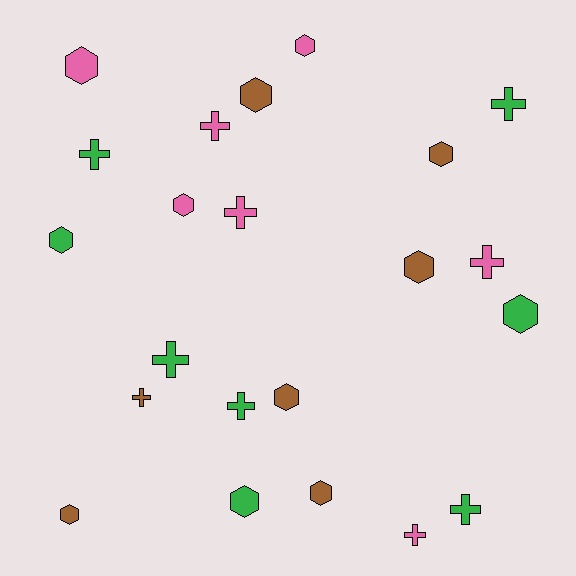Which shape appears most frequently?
Hexagon, with 12 objects.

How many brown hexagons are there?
There are 6 brown hexagons.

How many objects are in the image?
There are 22 objects.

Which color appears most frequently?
Green, with 8 objects.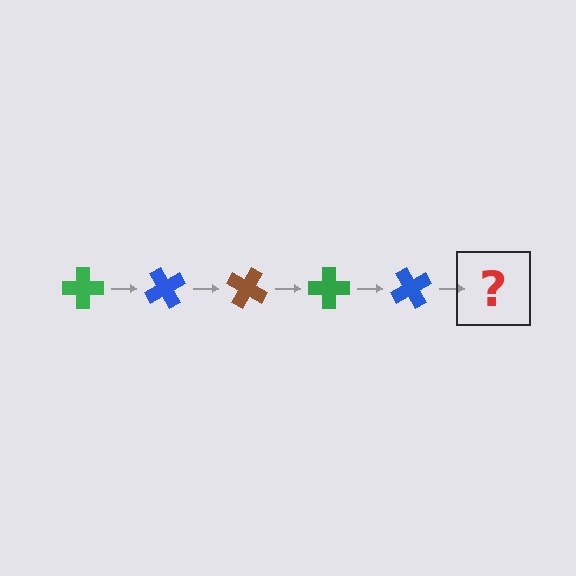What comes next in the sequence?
The next element should be a brown cross, rotated 300 degrees from the start.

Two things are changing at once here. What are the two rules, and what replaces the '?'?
The two rules are that it rotates 60 degrees each step and the color cycles through green, blue, and brown. The '?' should be a brown cross, rotated 300 degrees from the start.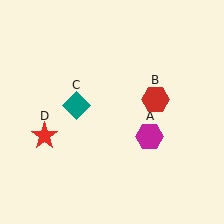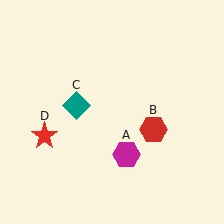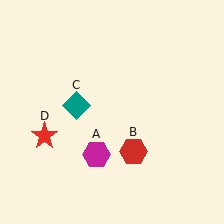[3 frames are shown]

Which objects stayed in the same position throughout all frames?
Teal diamond (object C) and red star (object D) remained stationary.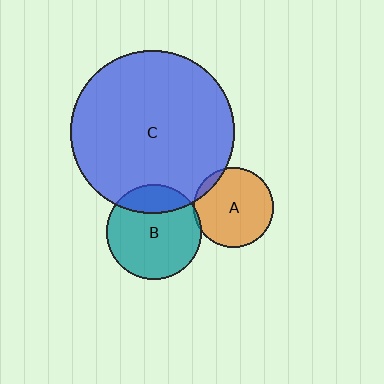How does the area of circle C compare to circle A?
Approximately 4.2 times.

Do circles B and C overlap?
Yes.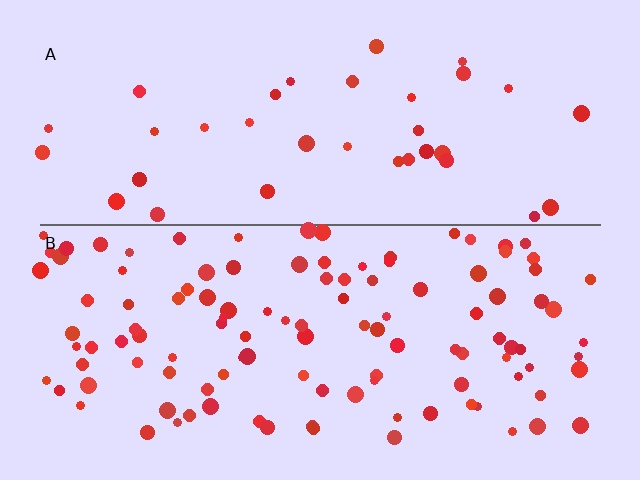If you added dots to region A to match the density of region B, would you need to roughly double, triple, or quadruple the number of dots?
Approximately triple.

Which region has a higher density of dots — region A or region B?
B (the bottom).